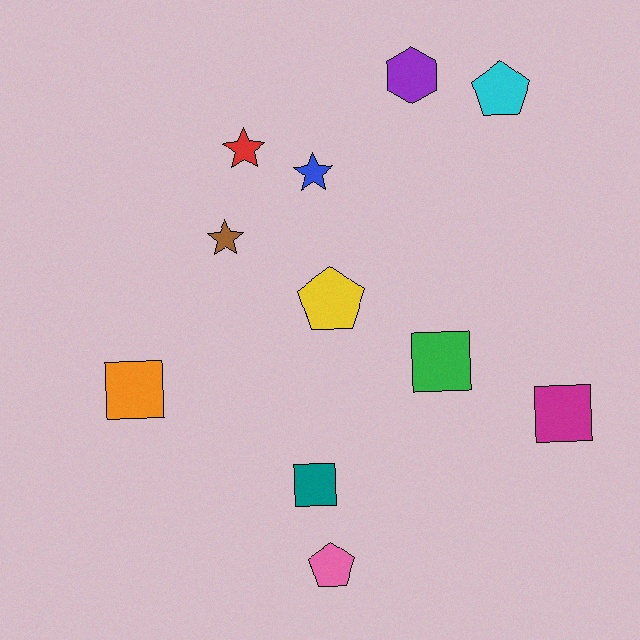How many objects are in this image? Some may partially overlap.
There are 11 objects.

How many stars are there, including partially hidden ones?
There are 3 stars.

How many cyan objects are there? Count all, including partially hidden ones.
There is 1 cyan object.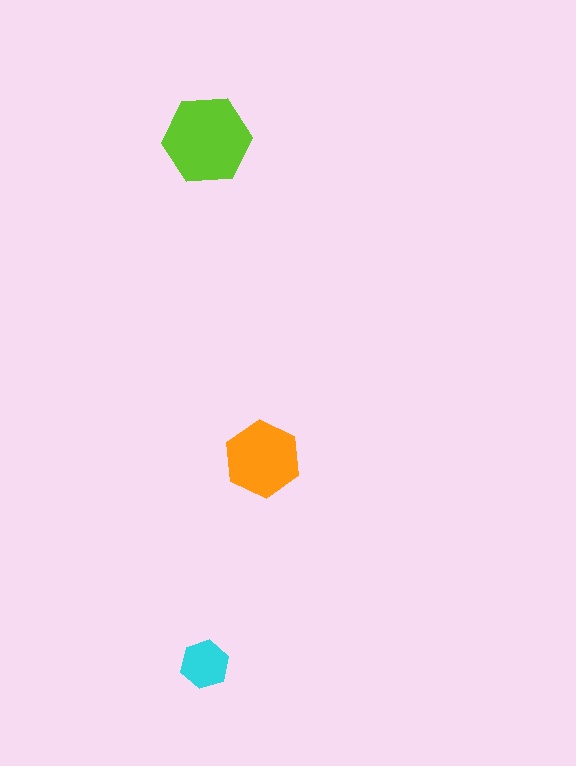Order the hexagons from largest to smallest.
the lime one, the orange one, the cyan one.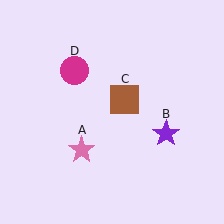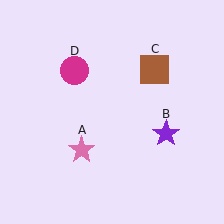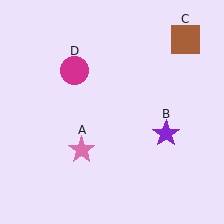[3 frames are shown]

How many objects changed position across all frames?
1 object changed position: brown square (object C).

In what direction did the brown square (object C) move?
The brown square (object C) moved up and to the right.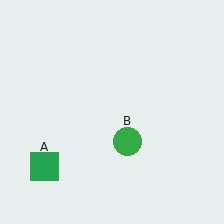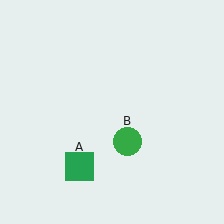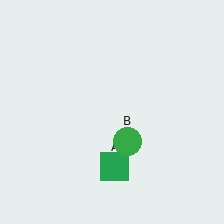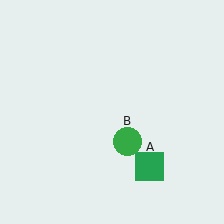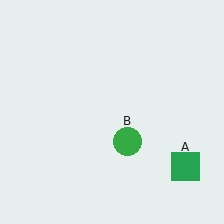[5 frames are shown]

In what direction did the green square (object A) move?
The green square (object A) moved right.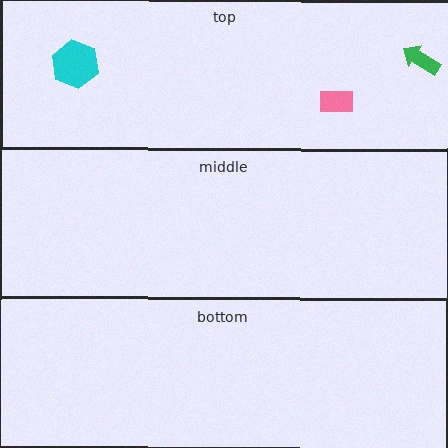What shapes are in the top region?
The pink rectangle, the green arrow, the cyan hexagon.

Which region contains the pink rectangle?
The top region.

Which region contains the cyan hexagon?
The top region.